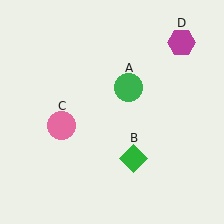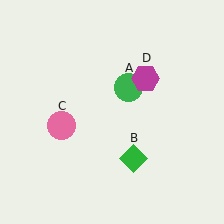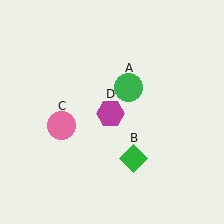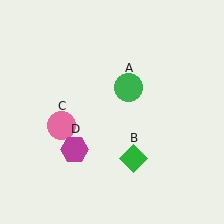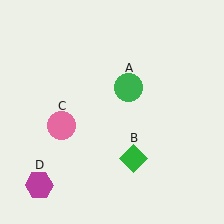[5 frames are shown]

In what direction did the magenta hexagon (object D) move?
The magenta hexagon (object D) moved down and to the left.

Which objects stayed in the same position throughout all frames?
Green circle (object A) and green diamond (object B) and pink circle (object C) remained stationary.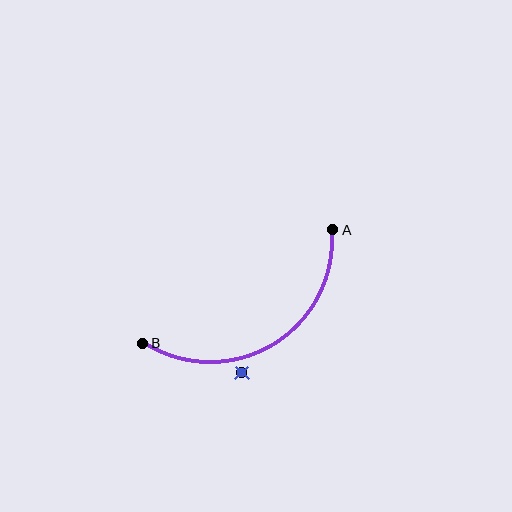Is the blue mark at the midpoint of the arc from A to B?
No — the blue mark does not lie on the arc at all. It sits slightly outside the curve.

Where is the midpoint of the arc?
The arc midpoint is the point on the curve farthest from the straight line joining A and B. It sits below that line.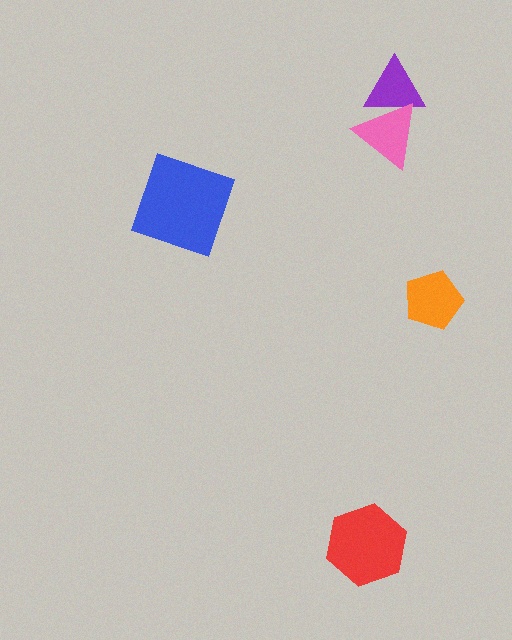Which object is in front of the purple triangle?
The pink triangle is in front of the purple triangle.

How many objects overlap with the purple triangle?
1 object overlaps with the purple triangle.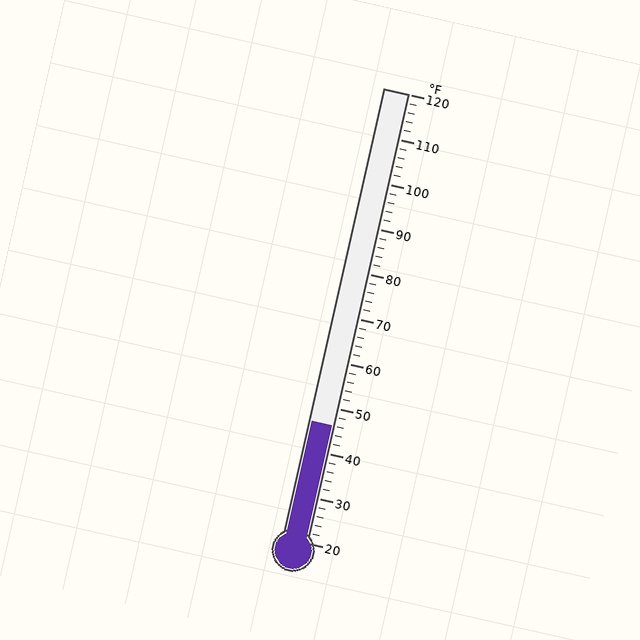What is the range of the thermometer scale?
The thermometer scale ranges from 20°F to 120°F.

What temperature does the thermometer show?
The thermometer shows approximately 46°F.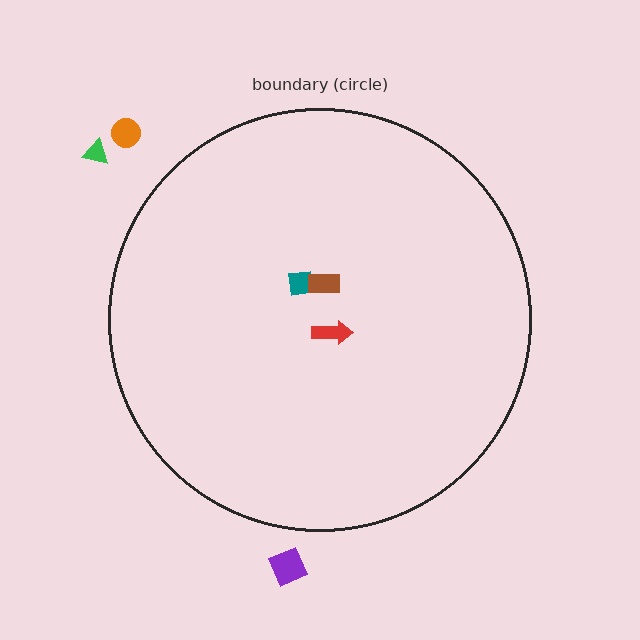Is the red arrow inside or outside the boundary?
Inside.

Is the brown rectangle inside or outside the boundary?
Inside.